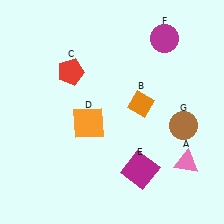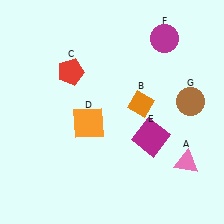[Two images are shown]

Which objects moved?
The objects that moved are: the magenta square (E), the brown circle (G).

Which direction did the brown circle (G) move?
The brown circle (G) moved up.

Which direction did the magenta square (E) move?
The magenta square (E) moved up.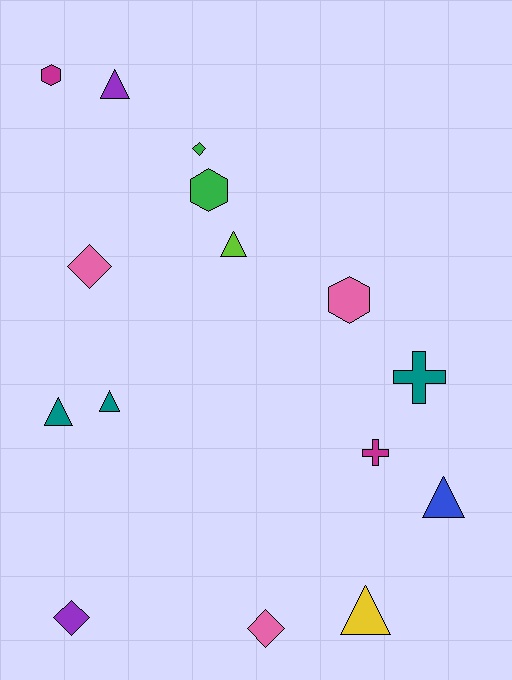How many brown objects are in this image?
There are no brown objects.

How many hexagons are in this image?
There are 3 hexagons.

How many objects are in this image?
There are 15 objects.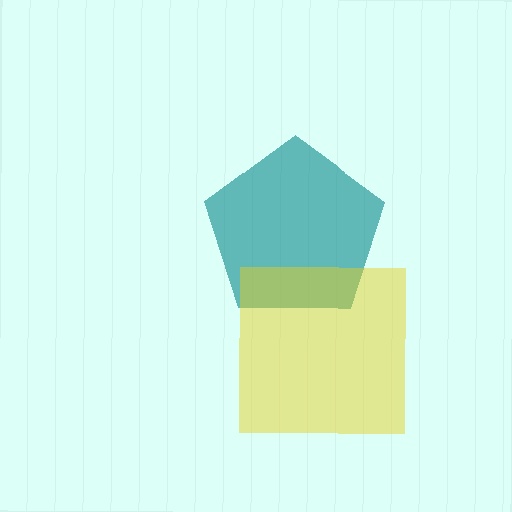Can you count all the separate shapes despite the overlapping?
Yes, there are 2 separate shapes.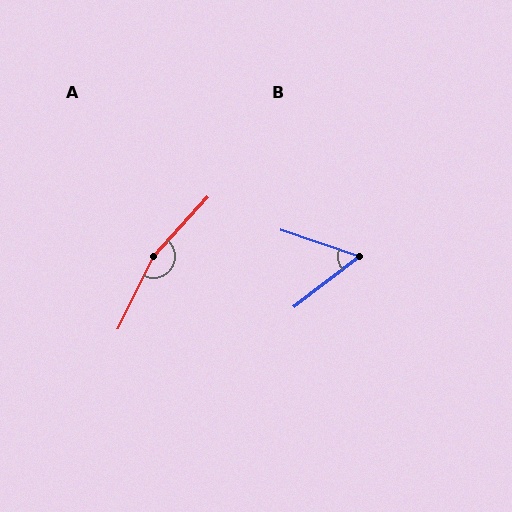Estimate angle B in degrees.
Approximately 57 degrees.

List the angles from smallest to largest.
B (57°), A (164°).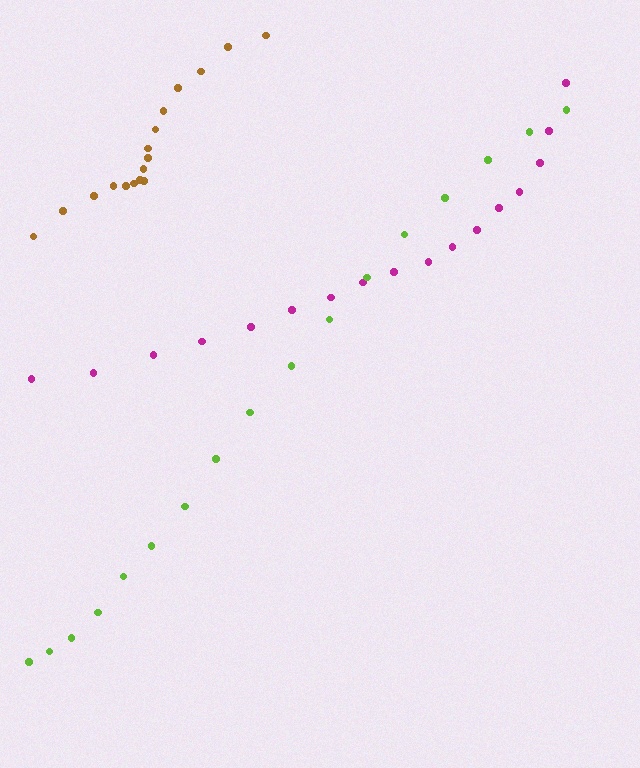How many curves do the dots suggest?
There are 3 distinct paths.